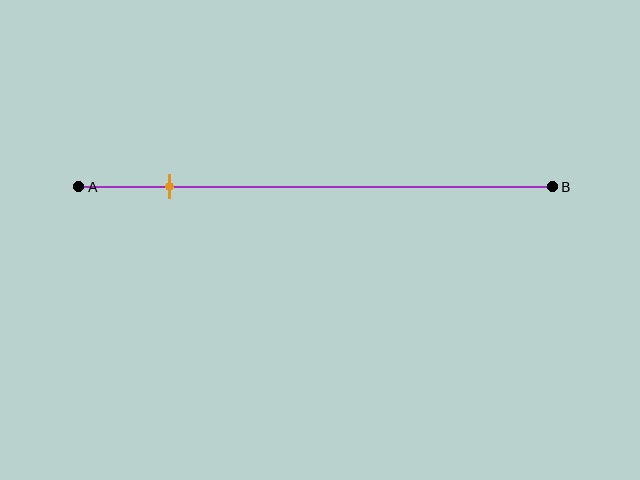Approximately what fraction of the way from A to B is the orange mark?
The orange mark is approximately 20% of the way from A to B.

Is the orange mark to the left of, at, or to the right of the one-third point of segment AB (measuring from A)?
The orange mark is to the left of the one-third point of segment AB.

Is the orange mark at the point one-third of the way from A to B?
No, the mark is at about 20% from A, not at the 33% one-third point.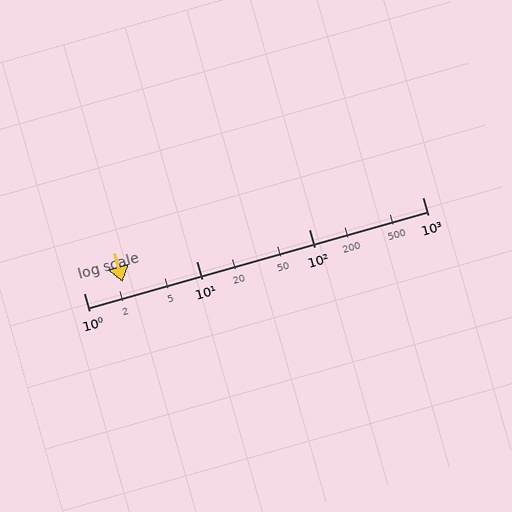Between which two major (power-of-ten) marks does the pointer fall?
The pointer is between 1 and 10.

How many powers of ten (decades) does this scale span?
The scale spans 3 decades, from 1 to 1000.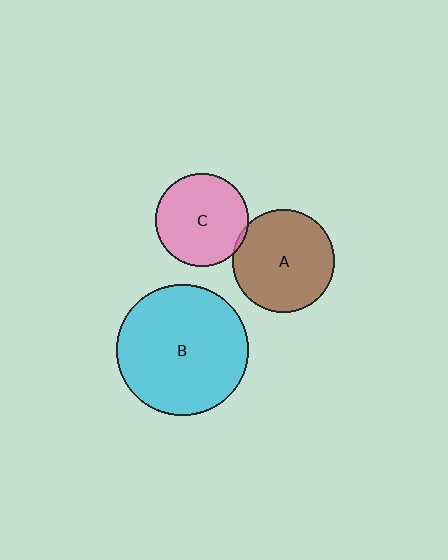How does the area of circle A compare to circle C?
Approximately 1.2 times.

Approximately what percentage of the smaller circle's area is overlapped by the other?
Approximately 5%.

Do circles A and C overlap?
Yes.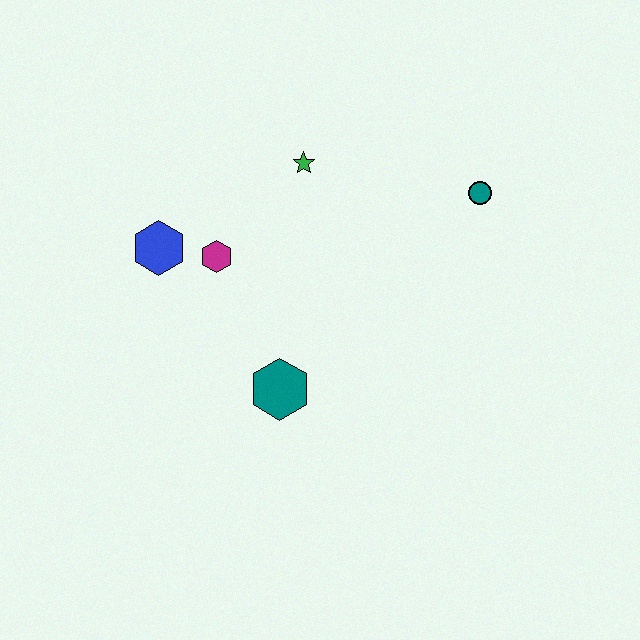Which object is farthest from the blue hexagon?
The teal circle is farthest from the blue hexagon.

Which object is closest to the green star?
The magenta hexagon is closest to the green star.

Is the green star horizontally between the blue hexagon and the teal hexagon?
No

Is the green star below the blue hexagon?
No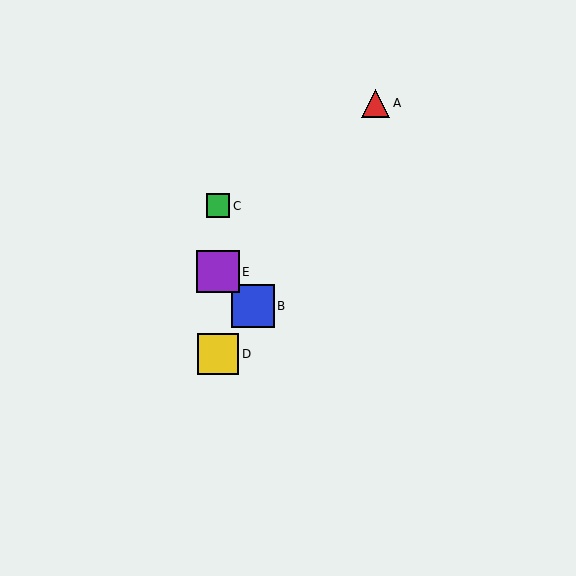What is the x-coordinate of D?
Object D is at x≈218.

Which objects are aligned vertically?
Objects C, D, E are aligned vertically.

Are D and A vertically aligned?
No, D is at x≈218 and A is at x≈376.